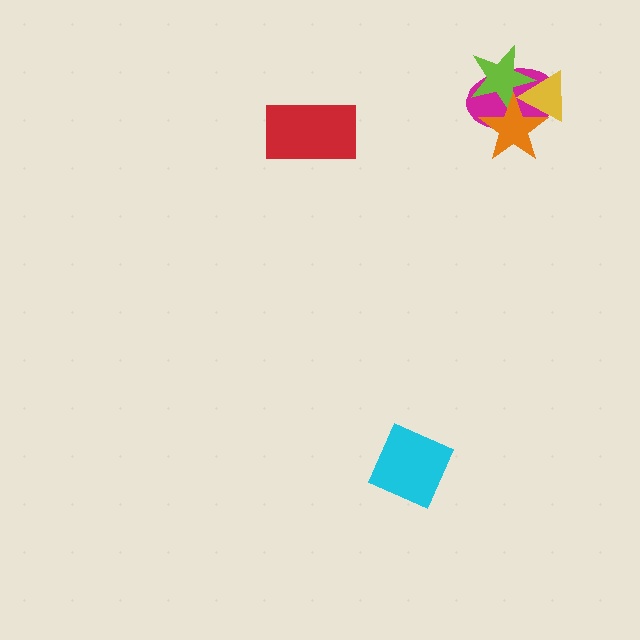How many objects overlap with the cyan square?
0 objects overlap with the cyan square.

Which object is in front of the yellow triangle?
The orange star is in front of the yellow triangle.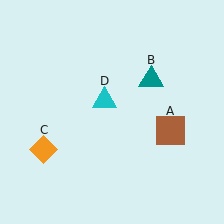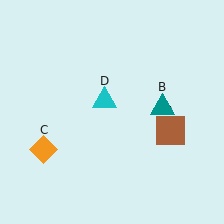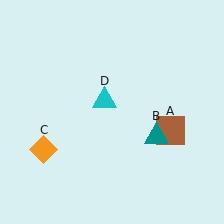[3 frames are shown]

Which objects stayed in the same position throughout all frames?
Brown square (object A) and orange diamond (object C) and cyan triangle (object D) remained stationary.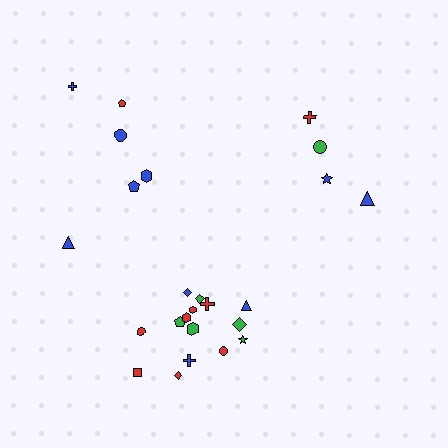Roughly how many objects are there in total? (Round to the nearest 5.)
Roughly 25 objects in total.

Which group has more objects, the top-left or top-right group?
The top-left group.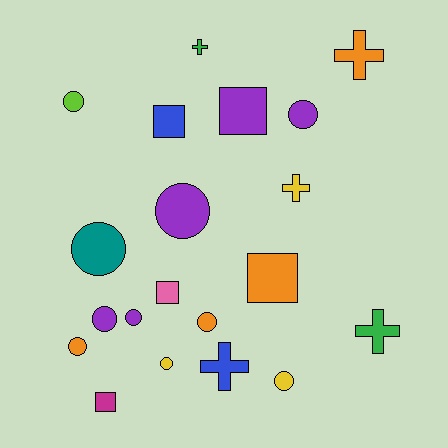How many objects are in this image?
There are 20 objects.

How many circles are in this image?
There are 10 circles.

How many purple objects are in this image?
There are 5 purple objects.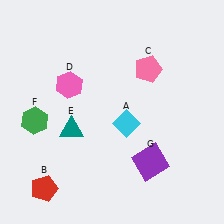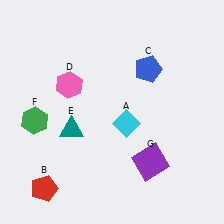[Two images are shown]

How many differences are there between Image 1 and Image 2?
There is 1 difference between the two images.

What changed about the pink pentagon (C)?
In Image 1, C is pink. In Image 2, it changed to blue.